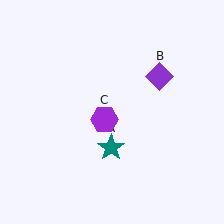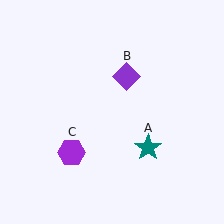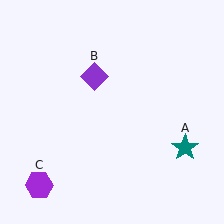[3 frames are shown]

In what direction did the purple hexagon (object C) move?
The purple hexagon (object C) moved down and to the left.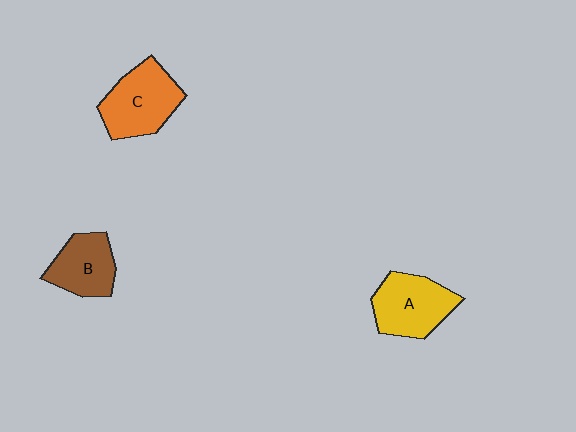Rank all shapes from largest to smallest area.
From largest to smallest: C (orange), A (yellow), B (brown).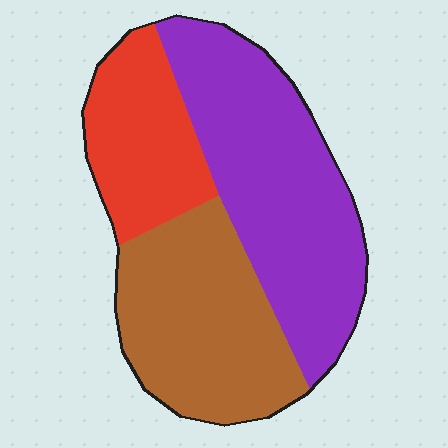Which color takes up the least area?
Red, at roughly 20%.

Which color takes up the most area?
Purple, at roughly 45%.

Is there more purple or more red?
Purple.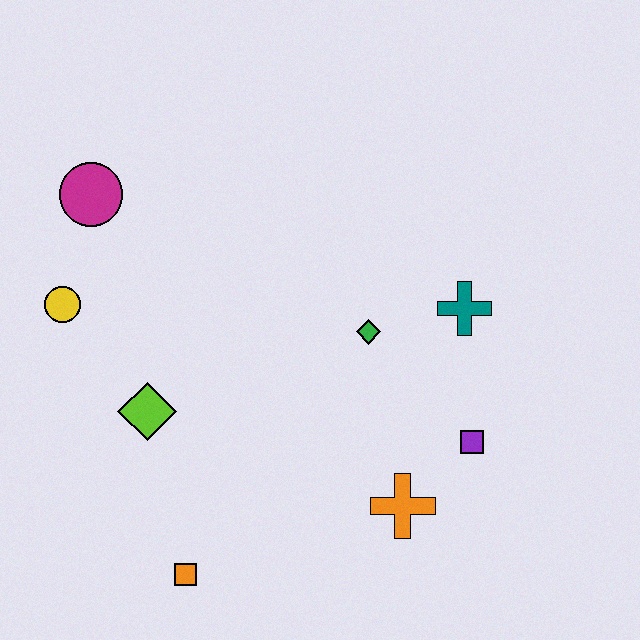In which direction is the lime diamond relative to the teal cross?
The lime diamond is to the left of the teal cross.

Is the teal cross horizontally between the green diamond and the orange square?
No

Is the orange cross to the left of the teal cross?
Yes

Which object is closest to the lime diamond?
The yellow circle is closest to the lime diamond.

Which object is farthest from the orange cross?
The magenta circle is farthest from the orange cross.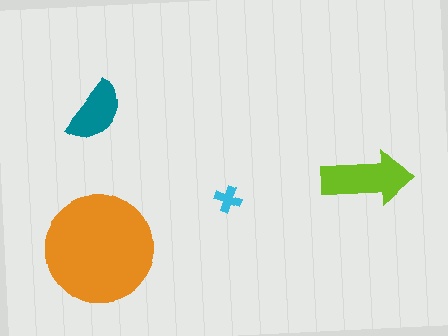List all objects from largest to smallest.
The orange circle, the lime arrow, the teal semicircle, the cyan cross.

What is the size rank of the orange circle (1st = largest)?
1st.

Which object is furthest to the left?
The orange circle is leftmost.